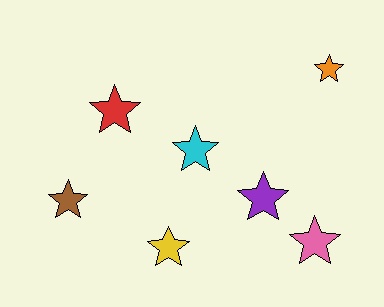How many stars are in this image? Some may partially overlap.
There are 7 stars.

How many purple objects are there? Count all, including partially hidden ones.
There is 1 purple object.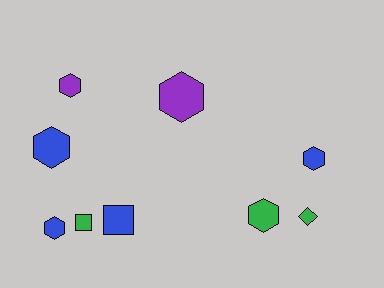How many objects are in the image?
There are 9 objects.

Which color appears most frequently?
Blue, with 4 objects.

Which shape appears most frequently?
Hexagon, with 6 objects.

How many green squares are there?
There is 1 green square.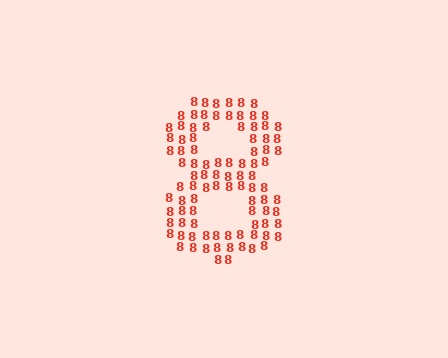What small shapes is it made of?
It is made of small digit 8's.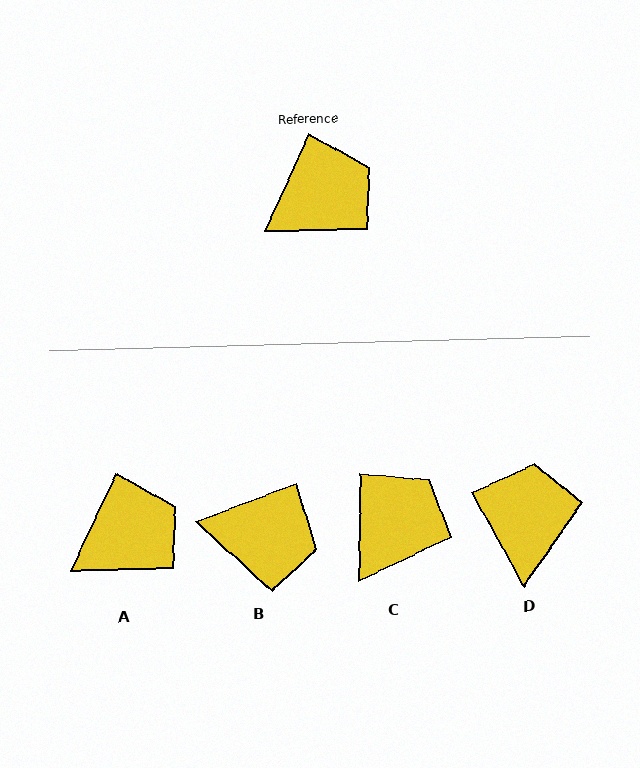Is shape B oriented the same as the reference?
No, it is off by about 44 degrees.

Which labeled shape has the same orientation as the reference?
A.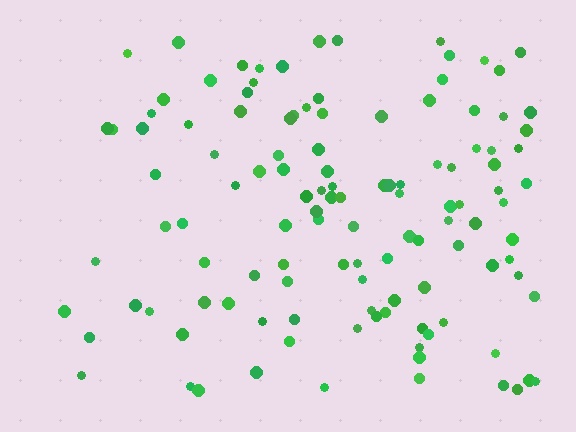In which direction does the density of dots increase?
From left to right, with the right side densest.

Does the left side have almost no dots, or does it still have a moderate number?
Still a moderate number, just noticeably fewer than the right.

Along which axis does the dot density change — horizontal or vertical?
Horizontal.